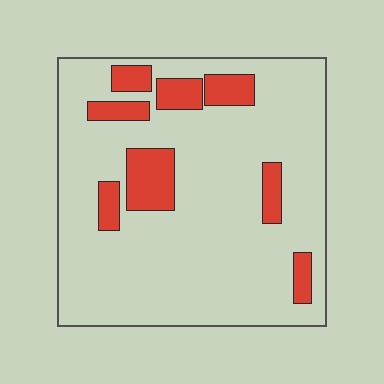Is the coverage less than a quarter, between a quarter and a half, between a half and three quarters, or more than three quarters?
Less than a quarter.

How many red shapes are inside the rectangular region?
8.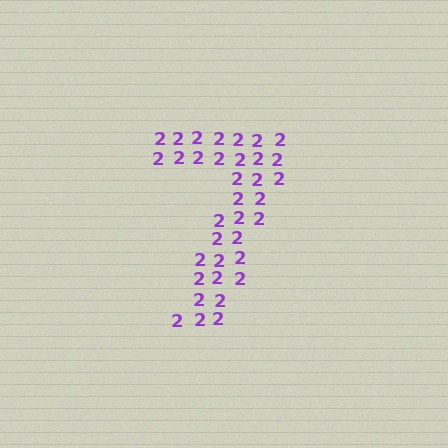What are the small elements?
The small elements are digit 2's.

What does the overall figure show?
The overall figure shows the digit 7.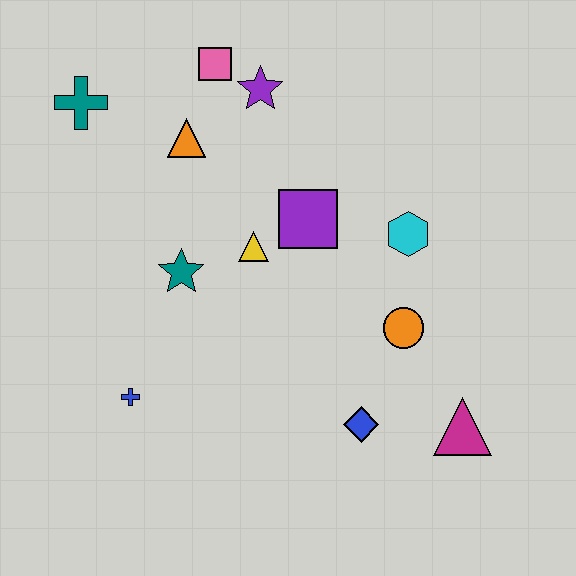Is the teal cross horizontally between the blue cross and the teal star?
No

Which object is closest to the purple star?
The pink square is closest to the purple star.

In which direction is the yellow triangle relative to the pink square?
The yellow triangle is below the pink square.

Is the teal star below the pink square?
Yes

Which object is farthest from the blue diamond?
The teal cross is farthest from the blue diamond.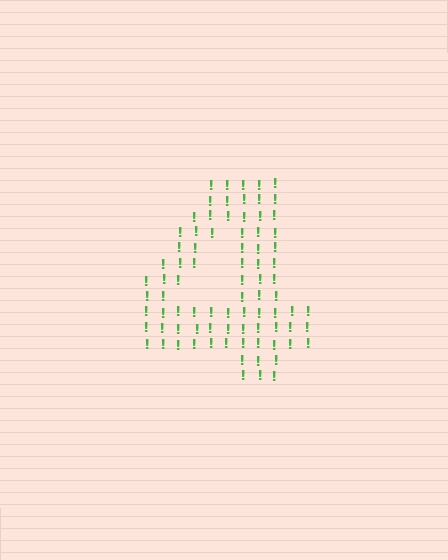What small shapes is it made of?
It is made of small exclamation marks.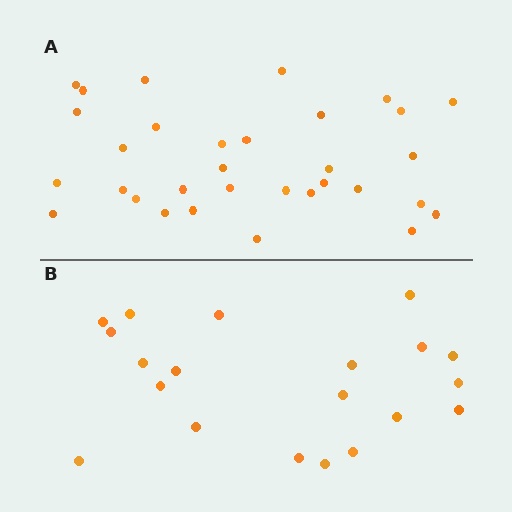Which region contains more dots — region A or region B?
Region A (the top region) has more dots.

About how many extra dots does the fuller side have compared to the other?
Region A has roughly 12 or so more dots than region B.